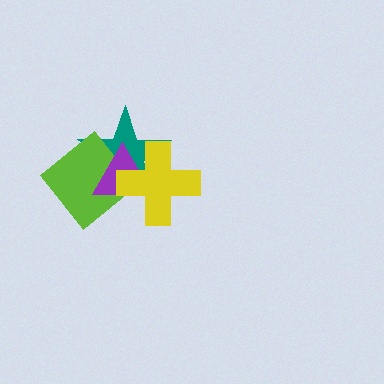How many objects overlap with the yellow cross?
3 objects overlap with the yellow cross.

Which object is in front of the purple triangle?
The yellow cross is in front of the purple triangle.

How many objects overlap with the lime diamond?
3 objects overlap with the lime diamond.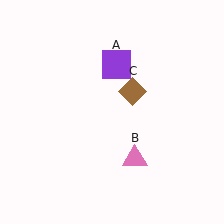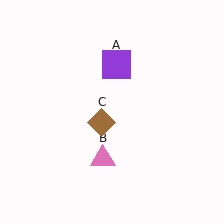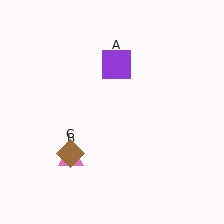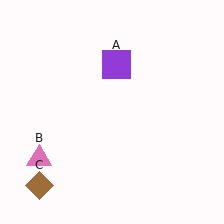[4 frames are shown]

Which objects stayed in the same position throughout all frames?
Purple square (object A) remained stationary.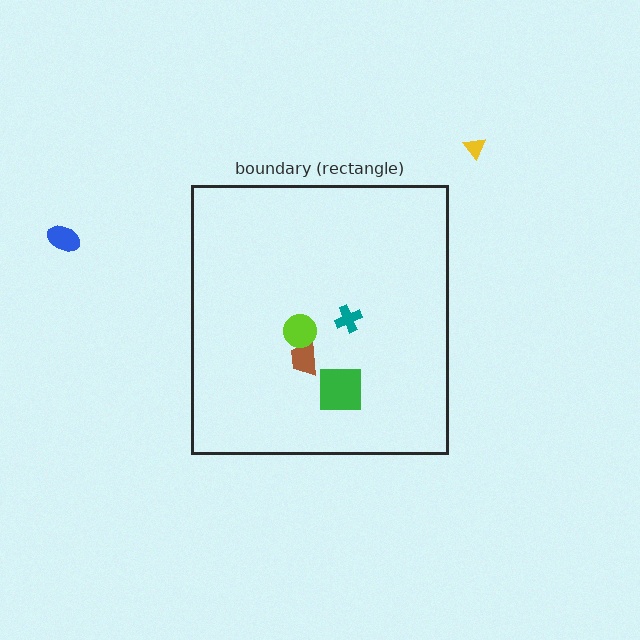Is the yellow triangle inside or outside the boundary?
Outside.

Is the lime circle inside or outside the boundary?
Inside.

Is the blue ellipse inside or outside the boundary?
Outside.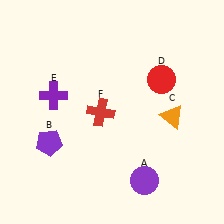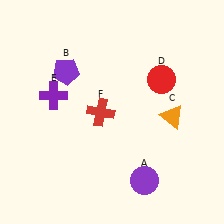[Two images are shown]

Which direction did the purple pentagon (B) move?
The purple pentagon (B) moved up.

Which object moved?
The purple pentagon (B) moved up.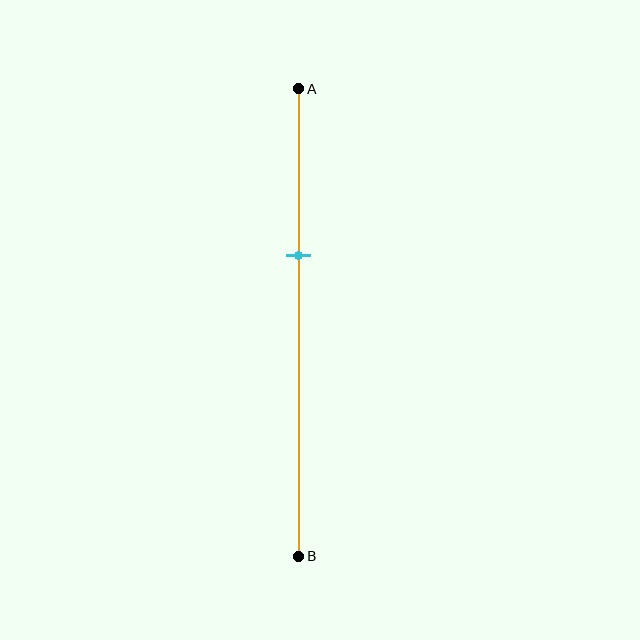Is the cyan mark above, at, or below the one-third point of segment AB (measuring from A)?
The cyan mark is approximately at the one-third point of segment AB.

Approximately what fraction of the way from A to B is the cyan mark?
The cyan mark is approximately 35% of the way from A to B.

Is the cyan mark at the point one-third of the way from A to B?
Yes, the mark is approximately at the one-third point.